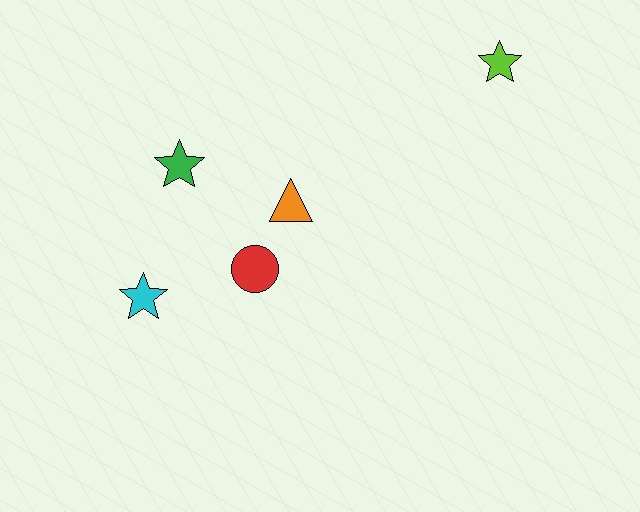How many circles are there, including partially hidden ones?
There is 1 circle.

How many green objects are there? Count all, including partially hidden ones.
There is 1 green object.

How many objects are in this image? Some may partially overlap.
There are 5 objects.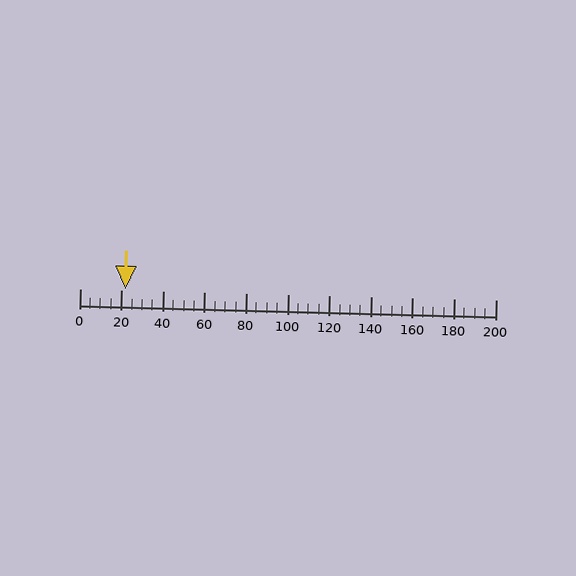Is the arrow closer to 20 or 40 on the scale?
The arrow is closer to 20.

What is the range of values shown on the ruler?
The ruler shows values from 0 to 200.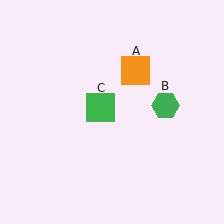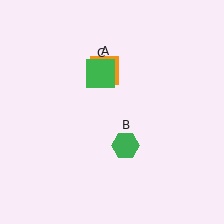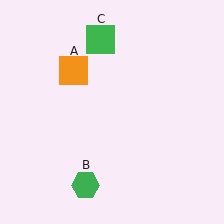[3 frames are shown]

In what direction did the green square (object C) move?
The green square (object C) moved up.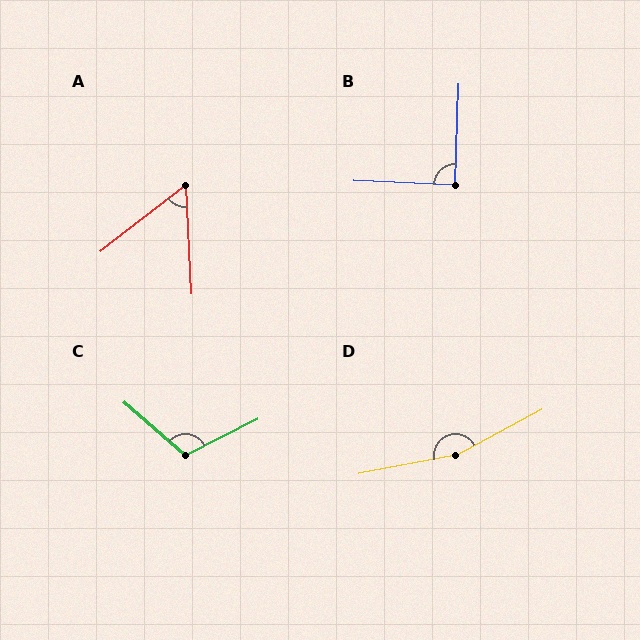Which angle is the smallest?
A, at approximately 55 degrees.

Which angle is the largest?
D, at approximately 163 degrees.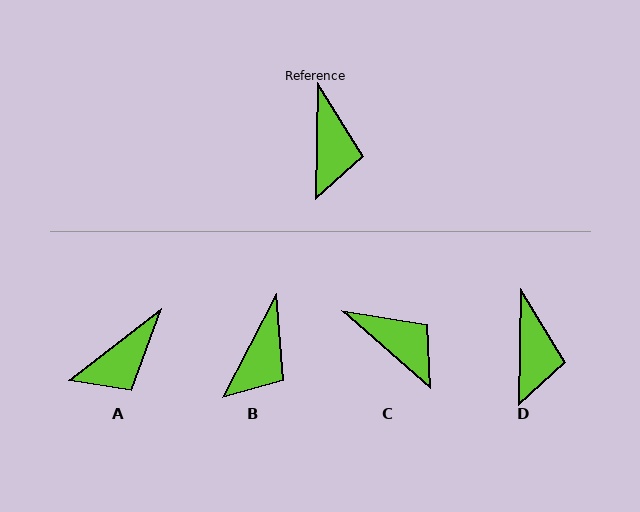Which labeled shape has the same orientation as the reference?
D.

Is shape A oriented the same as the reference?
No, it is off by about 51 degrees.